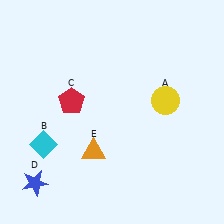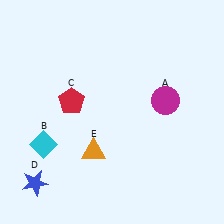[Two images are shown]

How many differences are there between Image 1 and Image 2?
There is 1 difference between the two images.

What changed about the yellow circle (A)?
In Image 1, A is yellow. In Image 2, it changed to magenta.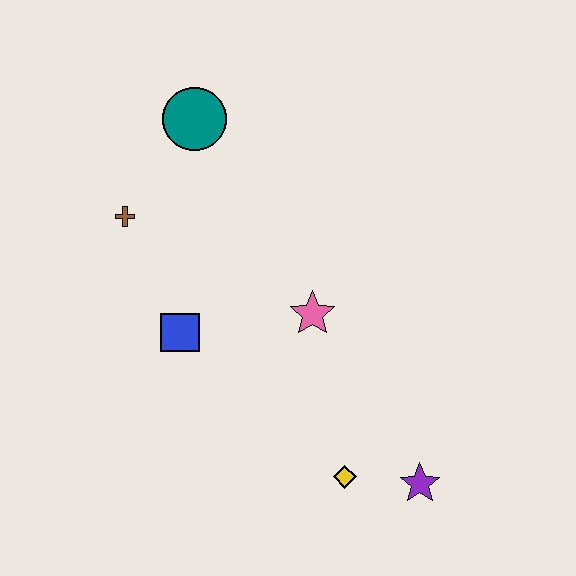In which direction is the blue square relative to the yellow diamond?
The blue square is to the left of the yellow diamond.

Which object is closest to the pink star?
The blue square is closest to the pink star.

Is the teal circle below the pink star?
No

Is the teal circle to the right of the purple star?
No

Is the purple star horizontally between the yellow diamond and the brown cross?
No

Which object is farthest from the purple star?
The teal circle is farthest from the purple star.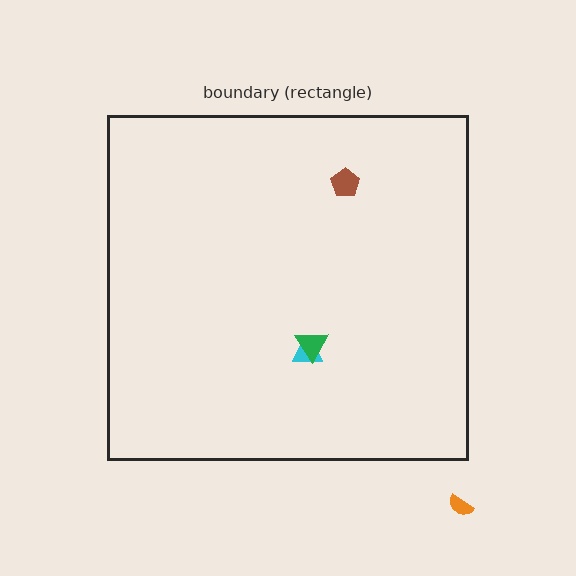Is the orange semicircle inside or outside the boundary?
Outside.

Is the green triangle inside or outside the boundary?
Inside.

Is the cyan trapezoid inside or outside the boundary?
Inside.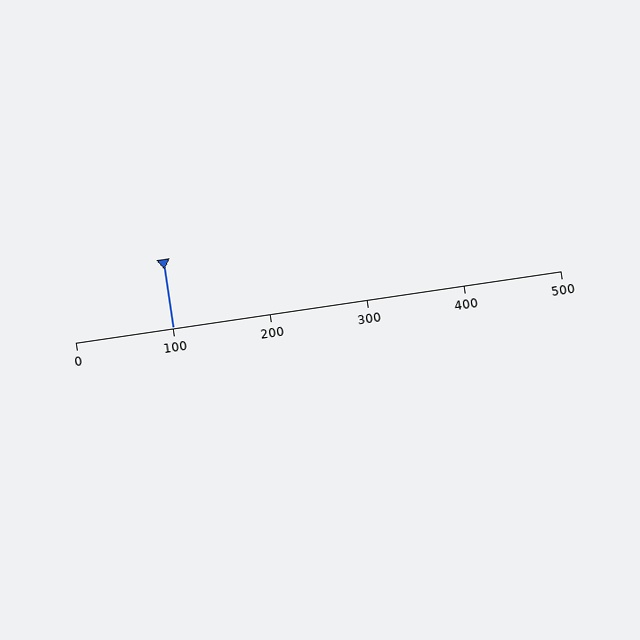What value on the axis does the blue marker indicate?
The marker indicates approximately 100.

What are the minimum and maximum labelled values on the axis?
The axis runs from 0 to 500.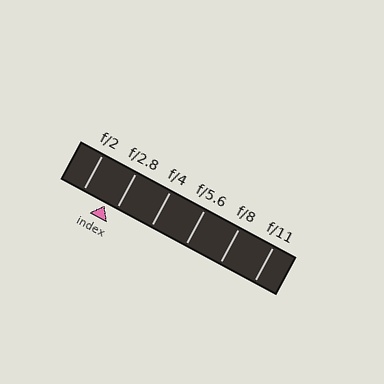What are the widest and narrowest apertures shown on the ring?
The widest aperture shown is f/2 and the narrowest is f/11.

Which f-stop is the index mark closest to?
The index mark is closest to f/2.8.